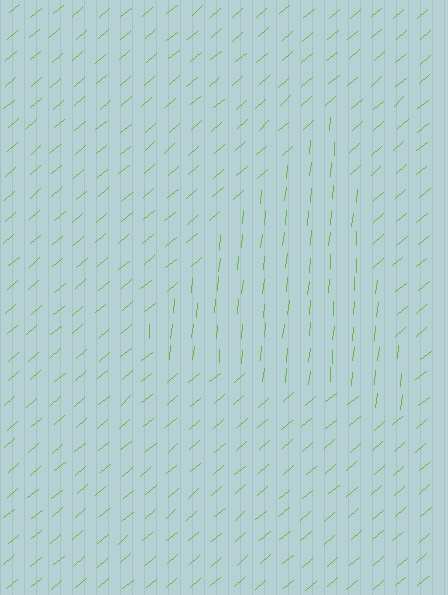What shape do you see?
I see a triangle.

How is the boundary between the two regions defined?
The boundary is defined purely by a change in line orientation (approximately 45 degrees difference). All lines are the same color and thickness.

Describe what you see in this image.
The image is filled with small lime line segments. A triangle region in the image has lines oriented differently from the surrounding lines, creating a visible texture boundary.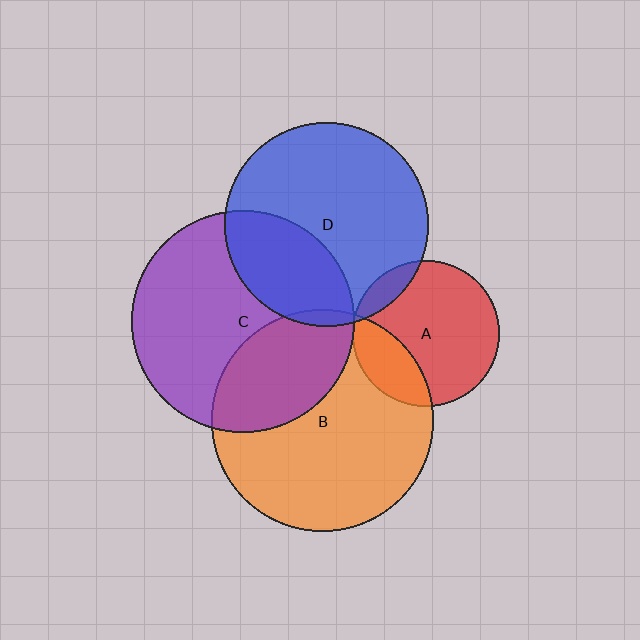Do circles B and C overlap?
Yes.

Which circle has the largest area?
Circle B (orange).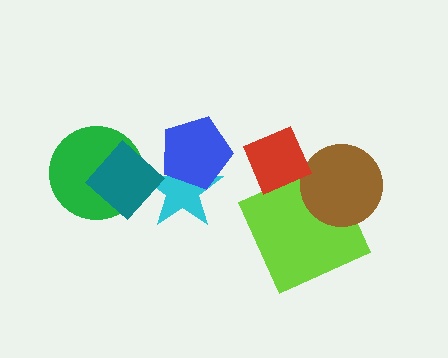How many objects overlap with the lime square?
1 object overlaps with the lime square.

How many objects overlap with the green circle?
1 object overlaps with the green circle.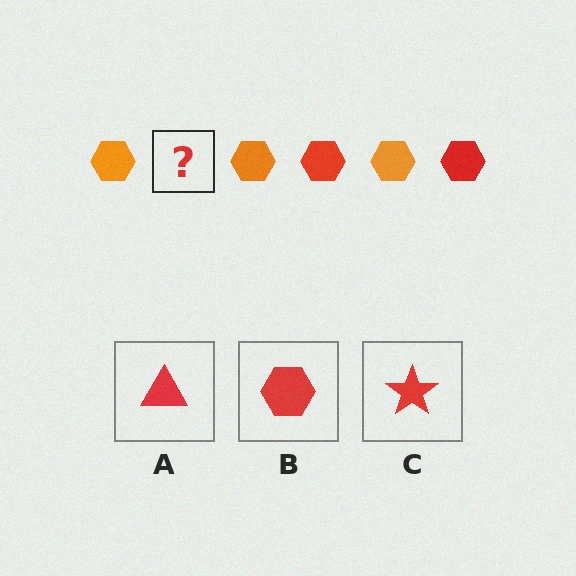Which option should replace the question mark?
Option B.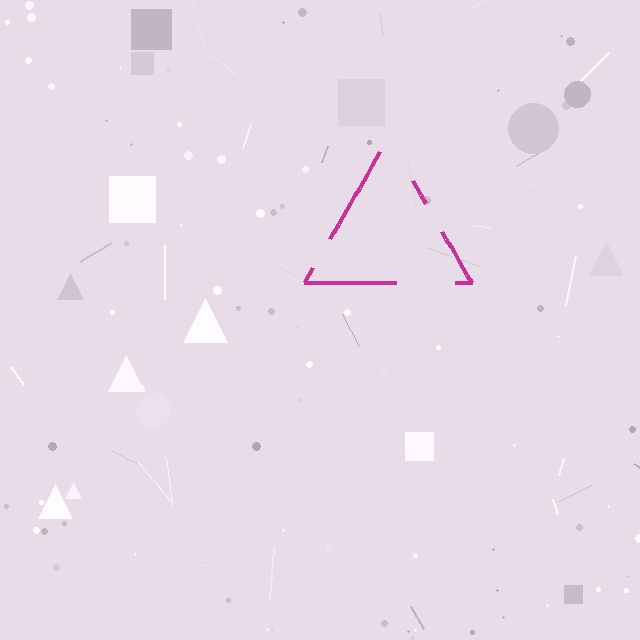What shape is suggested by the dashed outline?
The dashed outline suggests a triangle.